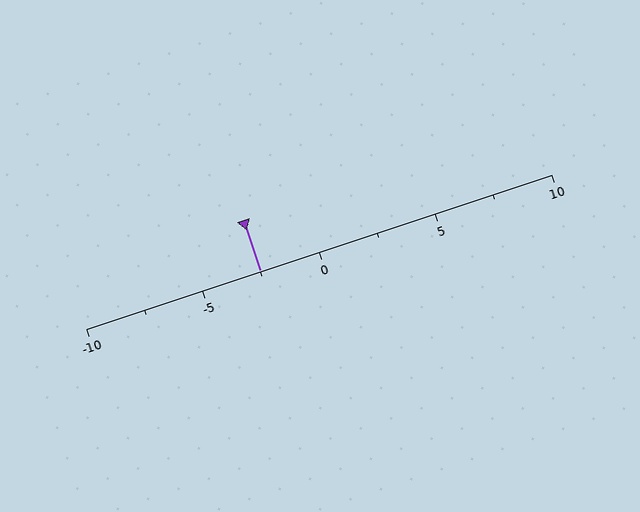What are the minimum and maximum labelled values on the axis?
The axis runs from -10 to 10.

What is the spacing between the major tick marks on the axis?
The major ticks are spaced 5 apart.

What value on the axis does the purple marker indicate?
The marker indicates approximately -2.5.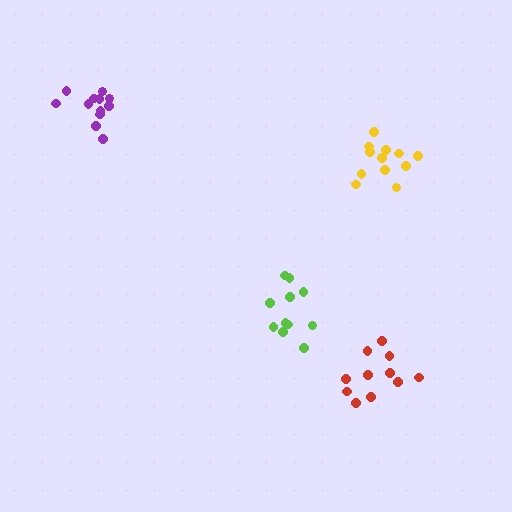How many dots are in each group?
Group 1: 11 dots, Group 2: 11 dots, Group 3: 12 dots, Group 4: 12 dots (46 total).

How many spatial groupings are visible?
There are 4 spatial groupings.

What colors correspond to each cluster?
The clusters are colored: lime, red, yellow, purple.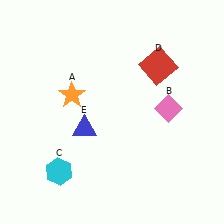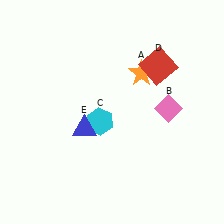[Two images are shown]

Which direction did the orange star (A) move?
The orange star (A) moved right.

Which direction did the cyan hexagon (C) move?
The cyan hexagon (C) moved up.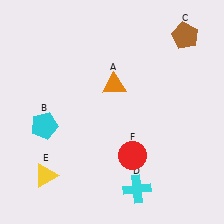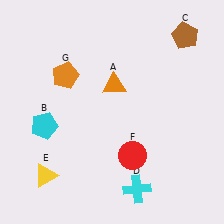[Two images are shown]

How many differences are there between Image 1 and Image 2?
There is 1 difference between the two images.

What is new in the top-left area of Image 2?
An orange pentagon (G) was added in the top-left area of Image 2.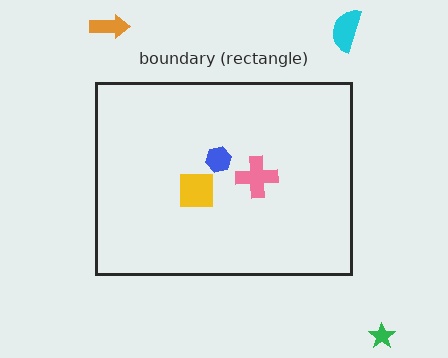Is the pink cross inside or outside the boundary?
Inside.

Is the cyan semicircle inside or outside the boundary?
Outside.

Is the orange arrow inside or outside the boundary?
Outside.